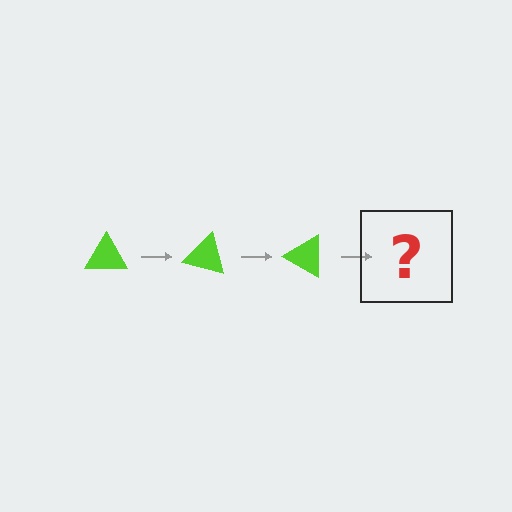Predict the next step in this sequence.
The next step is a lime triangle rotated 45 degrees.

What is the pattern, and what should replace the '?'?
The pattern is that the triangle rotates 15 degrees each step. The '?' should be a lime triangle rotated 45 degrees.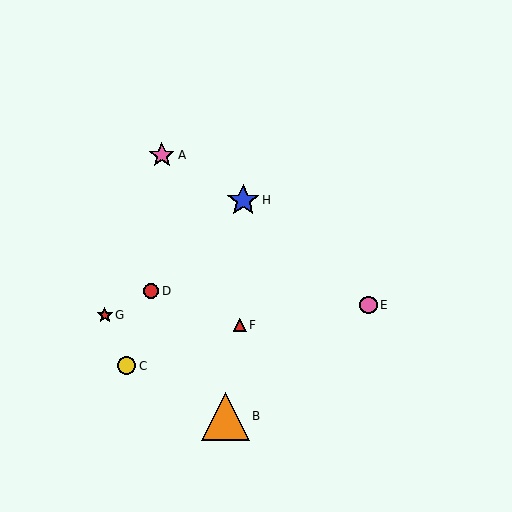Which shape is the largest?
The orange triangle (labeled B) is the largest.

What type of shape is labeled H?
Shape H is a blue star.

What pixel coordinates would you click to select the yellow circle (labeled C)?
Click at (127, 366) to select the yellow circle C.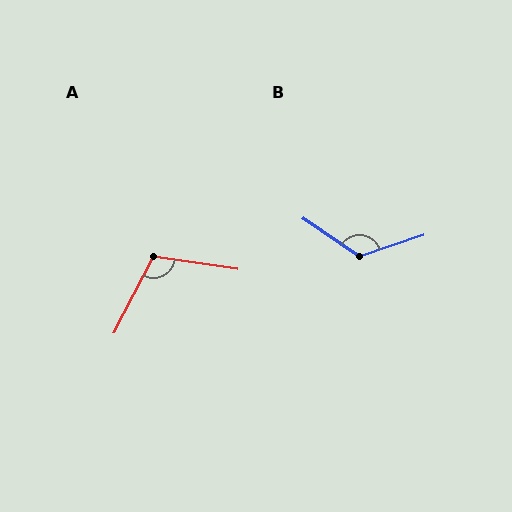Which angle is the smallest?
A, at approximately 109 degrees.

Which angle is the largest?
B, at approximately 128 degrees.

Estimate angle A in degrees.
Approximately 109 degrees.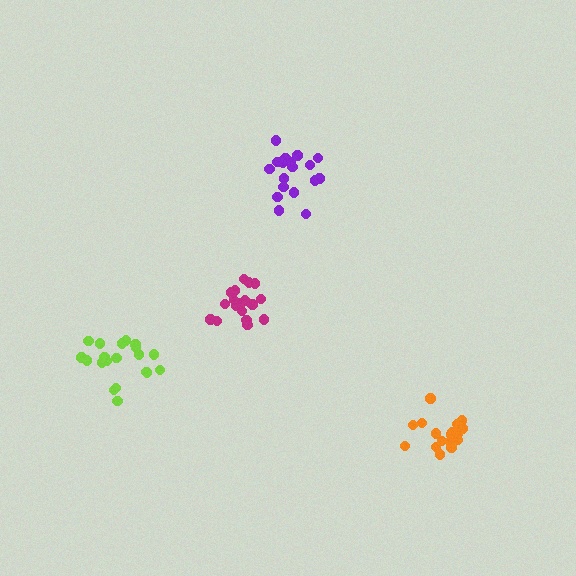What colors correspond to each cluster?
The clusters are colored: magenta, orange, purple, lime.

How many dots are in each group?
Group 1: 19 dots, Group 2: 17 dots, Group 3: 18 dots, Group 4: 20 dots (74 total).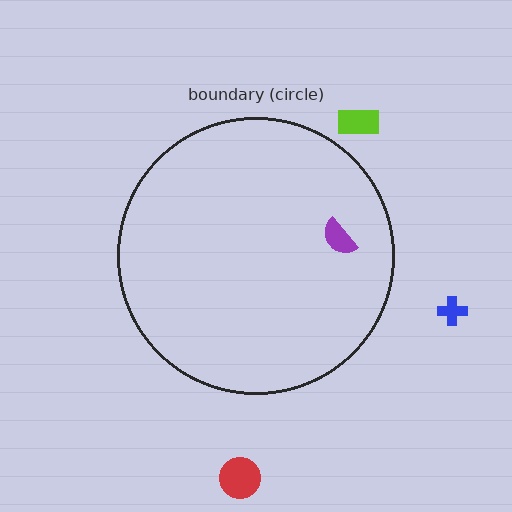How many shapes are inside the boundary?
1 inside, 3 outside.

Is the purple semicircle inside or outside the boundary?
Inside.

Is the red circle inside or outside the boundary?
Outside.